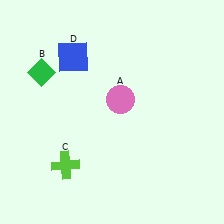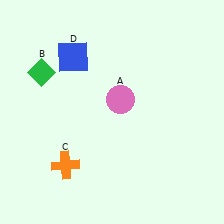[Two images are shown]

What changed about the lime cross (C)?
In Image 1, C is lime. In Image 2, it changed to orange.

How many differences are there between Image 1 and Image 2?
There is 1 difference between the two images.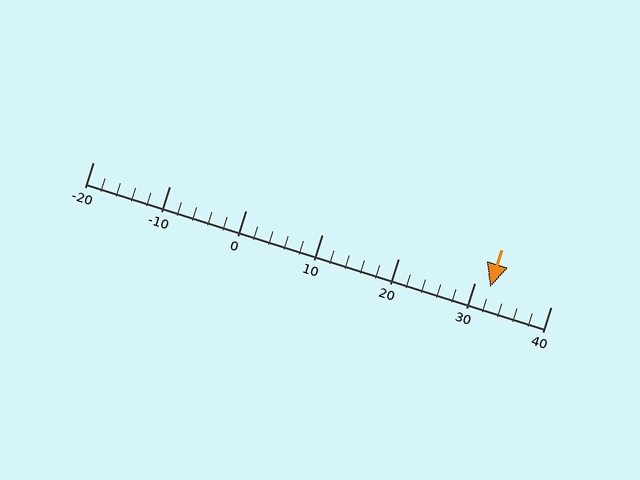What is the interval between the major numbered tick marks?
The major tick marks are spaced 10 units apart.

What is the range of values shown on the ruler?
The ruler shows values from -20 to 40.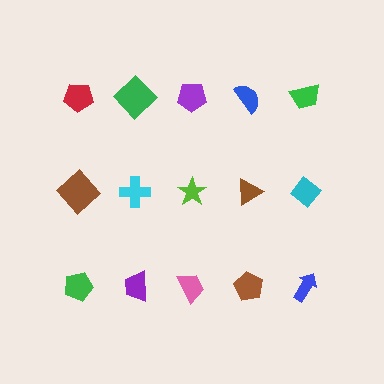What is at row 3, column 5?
A blue arrow.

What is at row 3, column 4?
A brown pentagon.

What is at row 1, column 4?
A blue semicircle.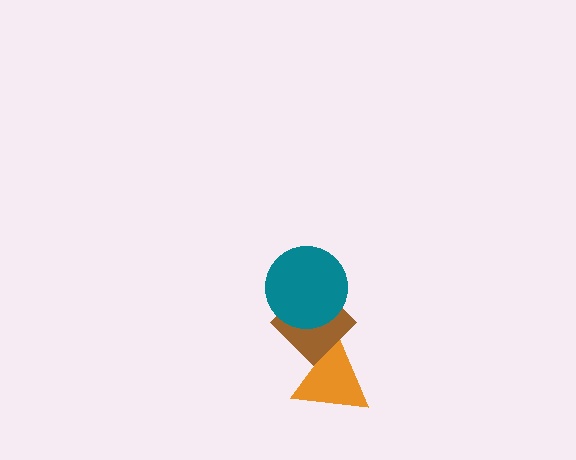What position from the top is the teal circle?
The teal circle is 1st from the top.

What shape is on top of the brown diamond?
The teal circle is on top of the brown diamond.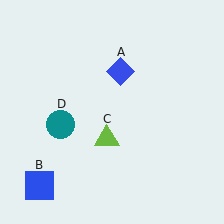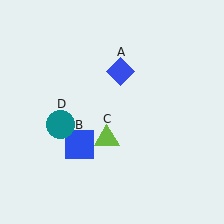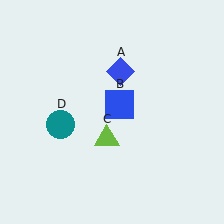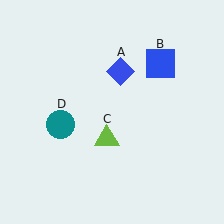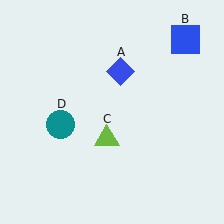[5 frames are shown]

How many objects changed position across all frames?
1 object changed position: blue square (object B).